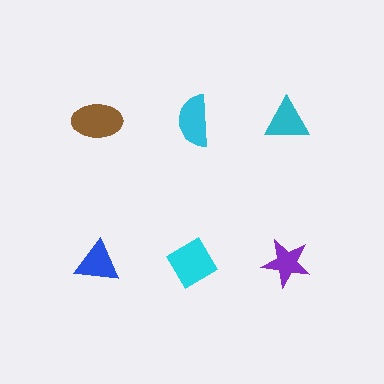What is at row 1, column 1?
A brown ellipse.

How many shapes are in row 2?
3 shapes.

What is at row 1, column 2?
A cyan semicircle.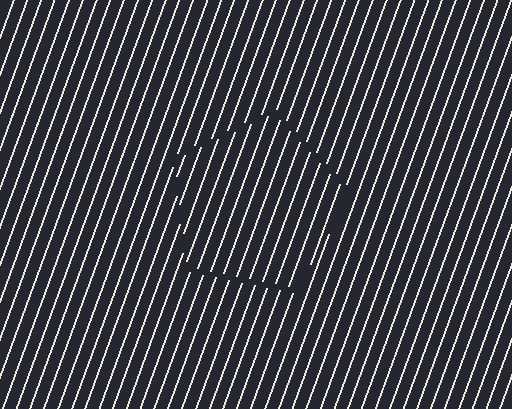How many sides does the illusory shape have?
5 sides — the line-ends trace a pentagon.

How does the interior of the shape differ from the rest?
The interior of the shape contains the same grating, shifted by half a period — the contour is defined by the phase discontinuity where line-ends from the inner and outer gratings abut.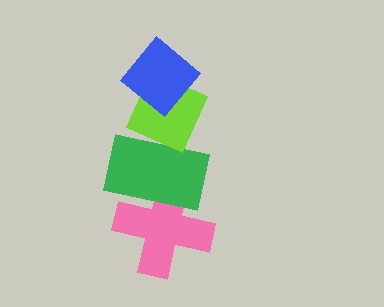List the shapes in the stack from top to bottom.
From top to bottom: the blue diamond, the lime diamond, the green rectangle, the pink cross.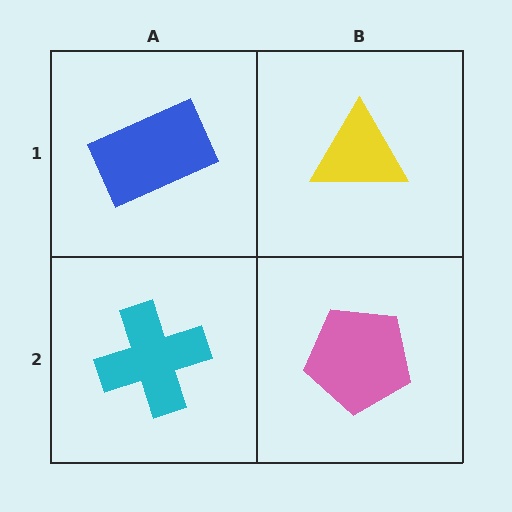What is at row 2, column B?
A pink pentagon.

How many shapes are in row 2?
2 shapes.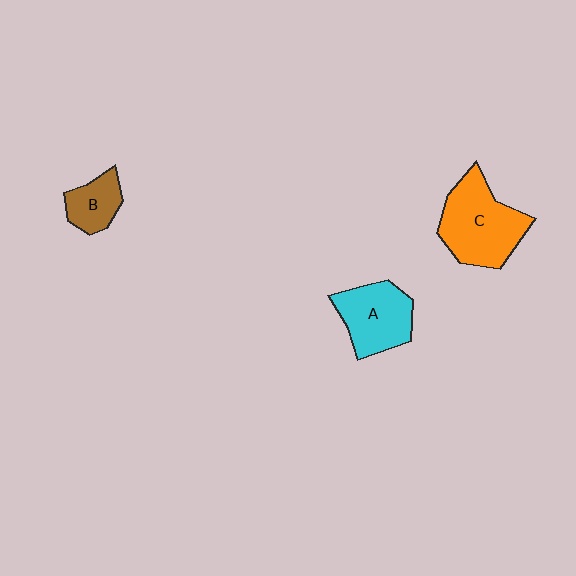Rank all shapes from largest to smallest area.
From largest to smallest: C (orange), A (cyan), B (brown).